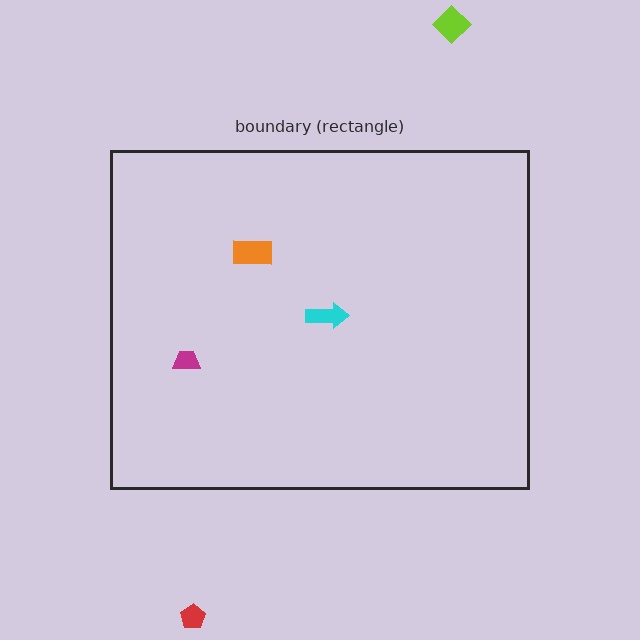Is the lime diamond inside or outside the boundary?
Outside.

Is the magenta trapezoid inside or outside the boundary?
Inside.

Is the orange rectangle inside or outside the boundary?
Inside.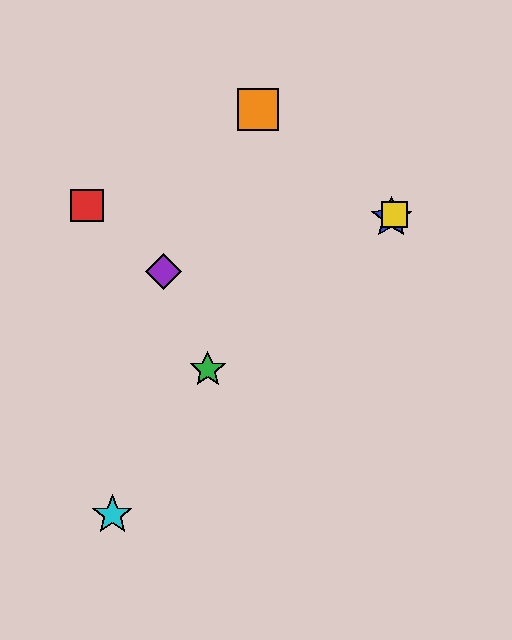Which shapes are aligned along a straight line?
The blue star, the green star, the yellow square are aligned along a straight line.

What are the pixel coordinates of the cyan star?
The cyan star is at (112, 515).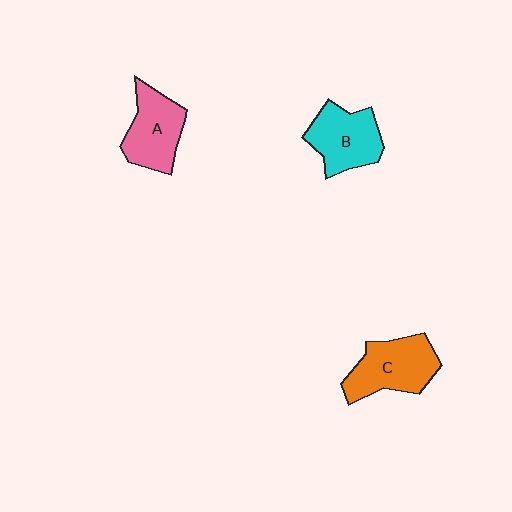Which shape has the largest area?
Shape C (orange).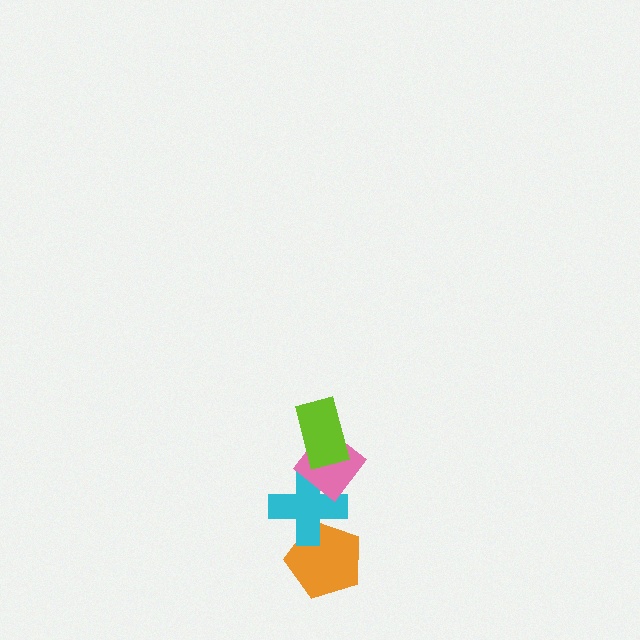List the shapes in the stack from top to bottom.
From top to bottom: the lime rectangle, the pink diamond, the cyan cross, the orange pentagon.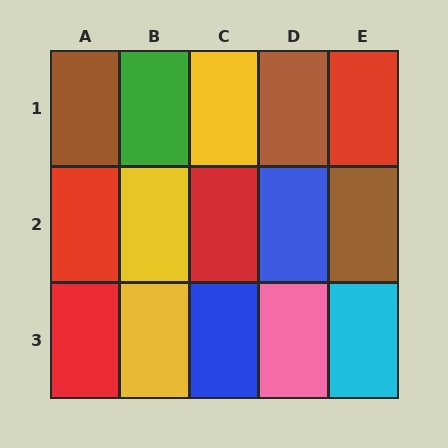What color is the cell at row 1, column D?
Brown.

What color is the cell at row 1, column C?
Yellow.